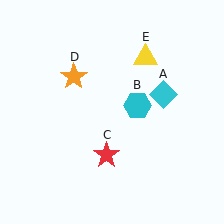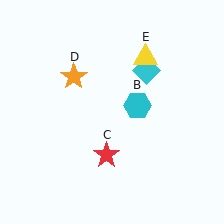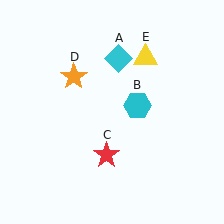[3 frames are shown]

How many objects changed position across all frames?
1 object changed position: cyan diamond (object A).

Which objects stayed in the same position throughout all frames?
Cyan hexagon (object B) and red star (object C) and orange star (object D) and yellow triangle (object E) remained stationary.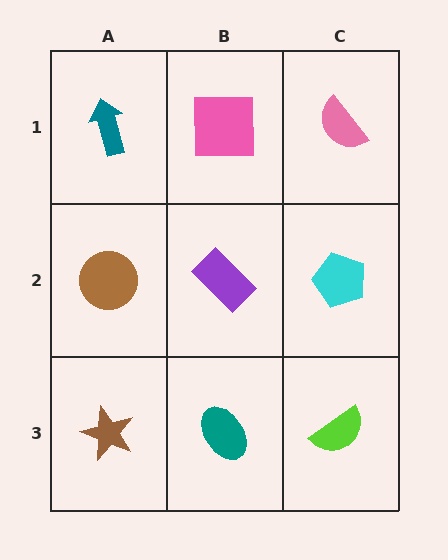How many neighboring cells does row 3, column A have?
2.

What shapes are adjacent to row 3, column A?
A brown circle (row 2, column A), a teal ellipse (row 3, column B).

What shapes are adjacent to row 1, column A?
A brown circle (row 2, column A), a pink square (row 1, column B).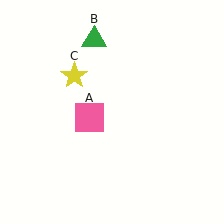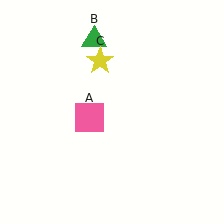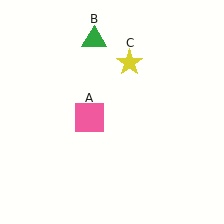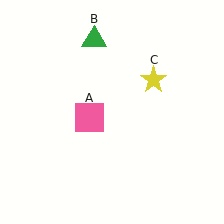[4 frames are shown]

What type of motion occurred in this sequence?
The yellow star (object C) rotated clockwise around the center of the scene.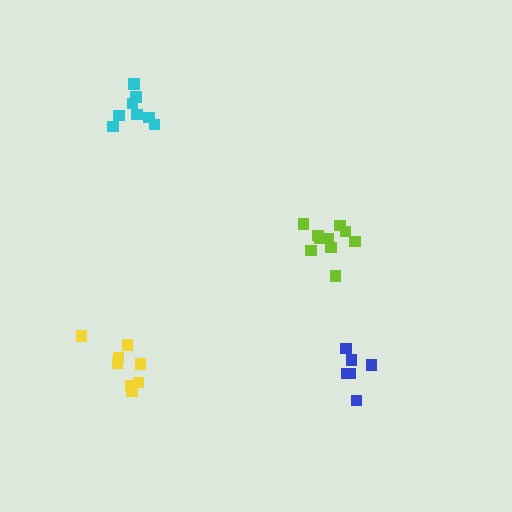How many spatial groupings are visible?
There are 4 spatial groupings.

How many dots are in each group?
Group 1: 6 dots, Group 2: 10 dots, Group 3: 8 dots, Group 4: 8 dots (32 total).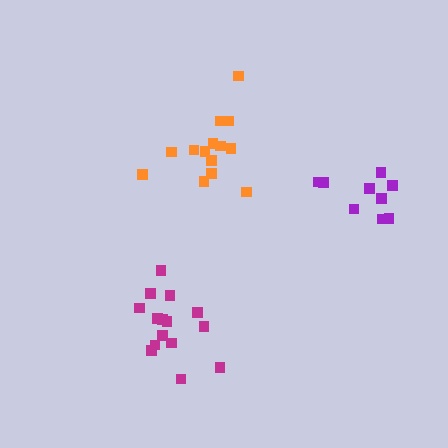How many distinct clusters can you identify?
There are 3 distinct clusters.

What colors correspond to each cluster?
The clusters are colored: orange, purple, magenta.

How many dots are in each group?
Group 1: 14 dots, Group 2: 9 dots, Group 3: 15 dots (38 total).